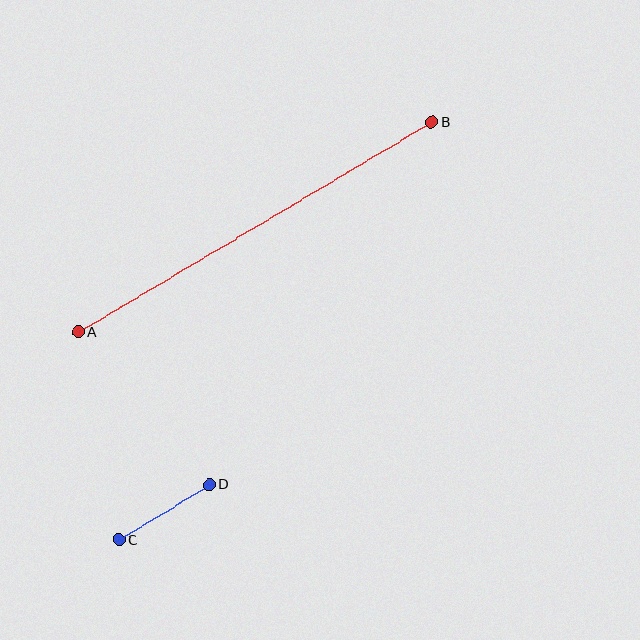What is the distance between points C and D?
The distance is approximately 106 pixels.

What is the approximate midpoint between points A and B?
The midpoint is at approximately (255, 227) pixels.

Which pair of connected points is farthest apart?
Points A and B are farthest apart.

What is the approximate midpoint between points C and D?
The midpoint is at approximately (164, 512) pixels.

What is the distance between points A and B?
The distance is approximately 411 pixels.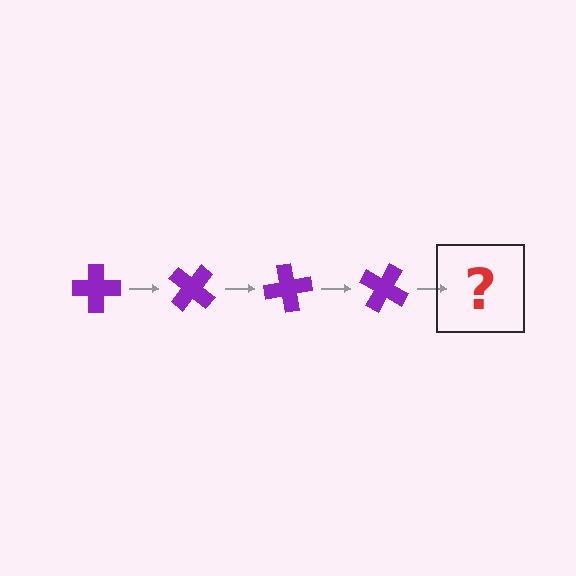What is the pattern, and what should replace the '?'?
The pattern is that the cross rotates 40 degrees each step. The '?' should be a purple cross rotated 160 degrees.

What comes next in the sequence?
The next element should be a purple cross rotated 160 degrees.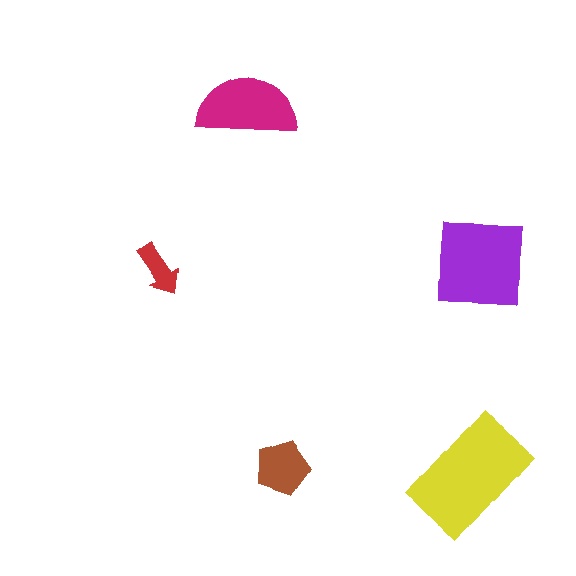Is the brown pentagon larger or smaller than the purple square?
Smaller.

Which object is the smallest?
The red arrow.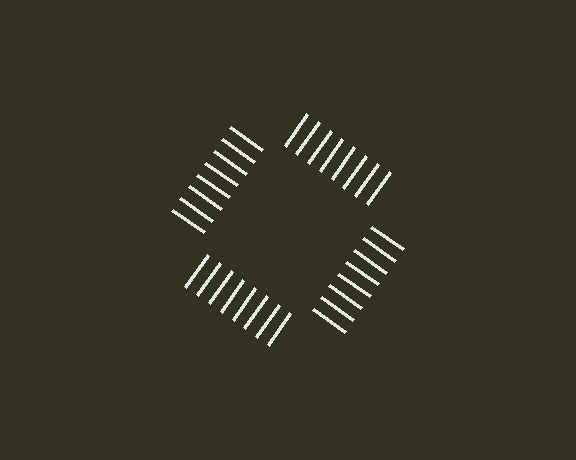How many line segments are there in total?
32 — 8 along each of the 4 edges.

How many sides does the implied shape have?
4 sides — the line-ends trace a square.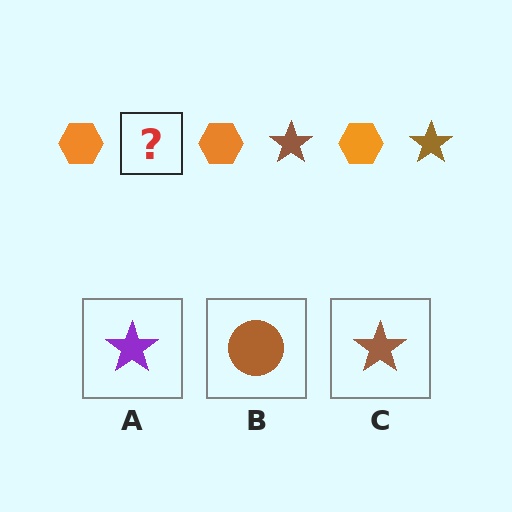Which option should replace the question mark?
Option C.